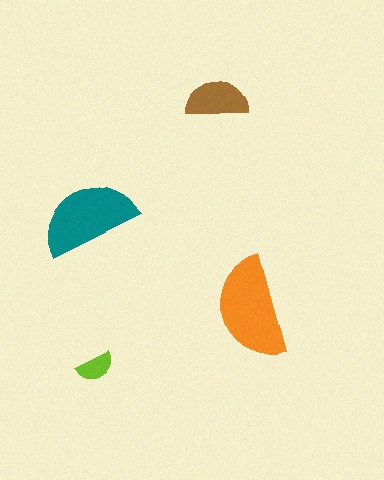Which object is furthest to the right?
The orange semicircle is rightmost.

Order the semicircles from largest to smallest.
the orange one, the teal one, the brown one, the lime one.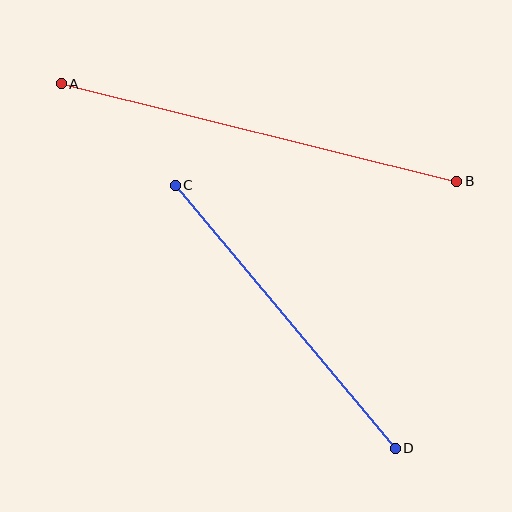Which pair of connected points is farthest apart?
Points A and B are farthest apart.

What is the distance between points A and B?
The distance is approximately 408 pixels.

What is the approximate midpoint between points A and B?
The midpoint is at approximately (259, 133) pixels.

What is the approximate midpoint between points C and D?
The midpoint is at approximately (285, 317) pixels.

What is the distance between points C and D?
The distance is approximately 343 pixels.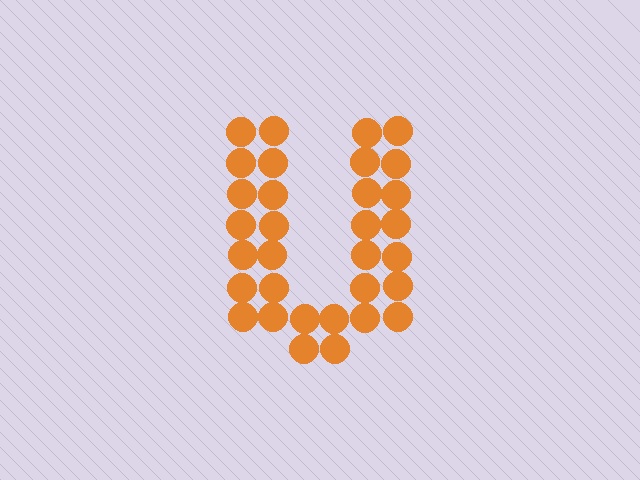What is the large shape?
The large shape is the letter U.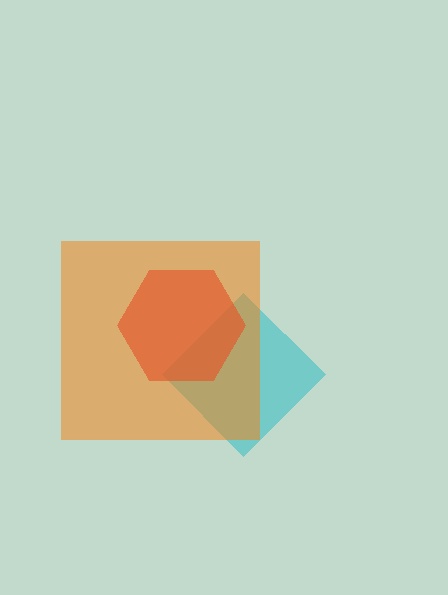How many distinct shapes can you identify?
There are 3 distinct shapes: a cyan diamond, a red hexagon, an orange square.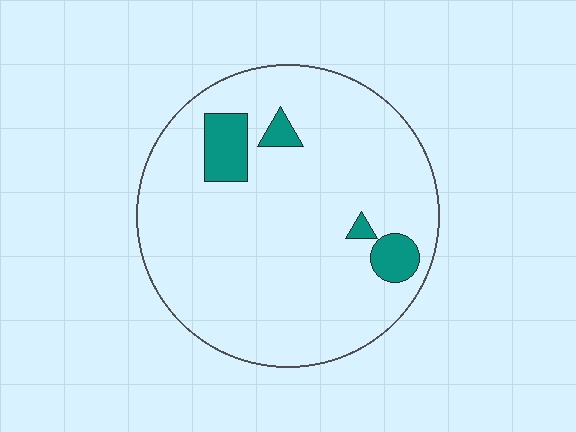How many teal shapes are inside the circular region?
4.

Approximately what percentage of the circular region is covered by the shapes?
Approximately 10%.